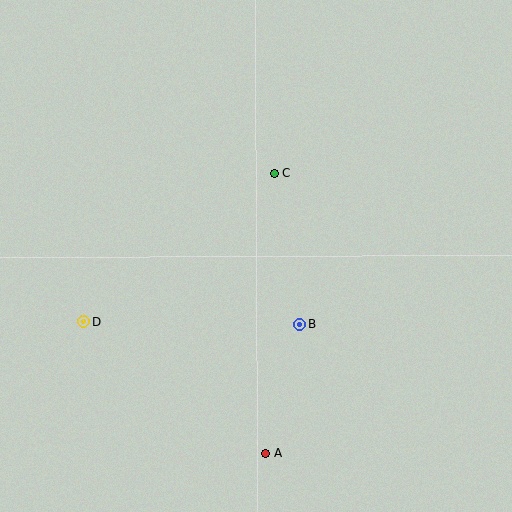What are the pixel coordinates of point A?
Point A is at (266, 453).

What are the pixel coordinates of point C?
Point C is at (274, 173).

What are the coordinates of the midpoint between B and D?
The midpoint between B and D is at (192, 323).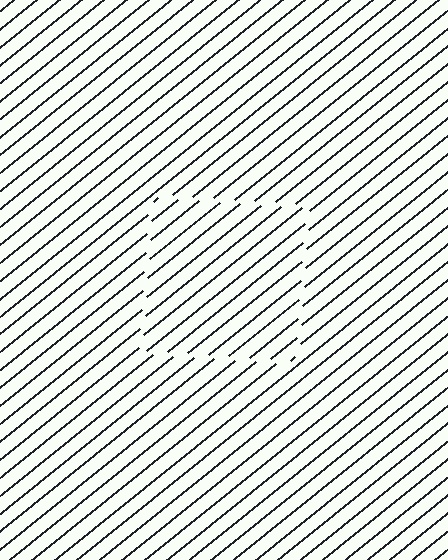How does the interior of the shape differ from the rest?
The interior of the shape contains the same grating, shifted by half a period — the contour is defined by the phase discontinuity where line-ends from the inner and outer gratings abut.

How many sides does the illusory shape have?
4 sides — the line-ends trace a square.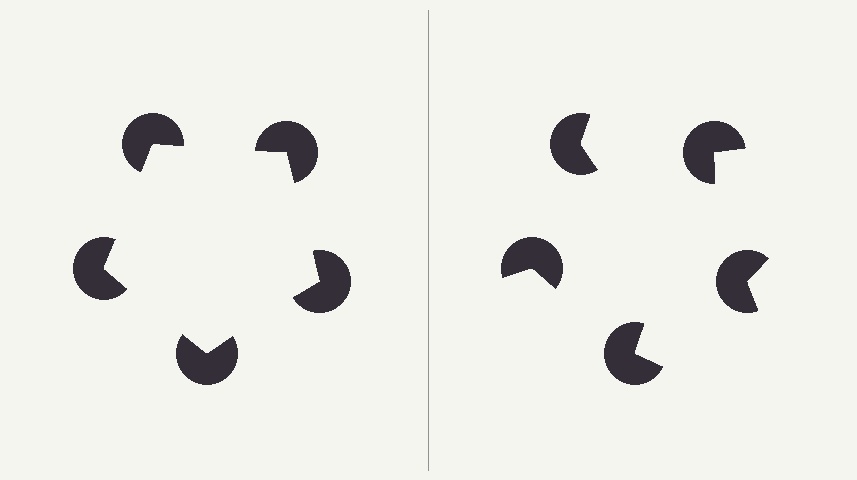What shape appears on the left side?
An illusory pentagon.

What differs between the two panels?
The pac-man discs are positioned identically on both sides; only the wedge orientations differ. On the left they align to a pentagon; on the right they are misaligned.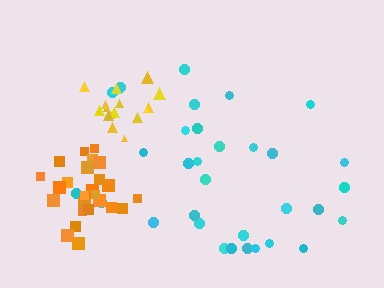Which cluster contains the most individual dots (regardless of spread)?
Cyan (32).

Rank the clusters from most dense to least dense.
orange, yellow, cyan.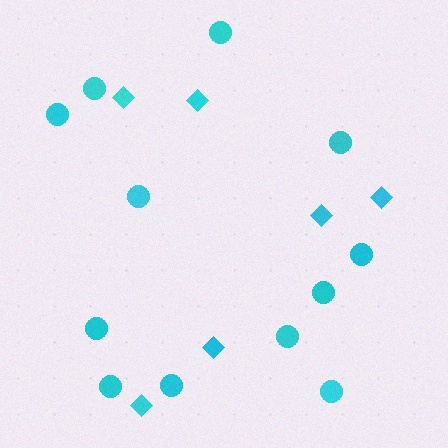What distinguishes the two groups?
There are 2 groups: one group of diamonds (6) and one group of circles (12).